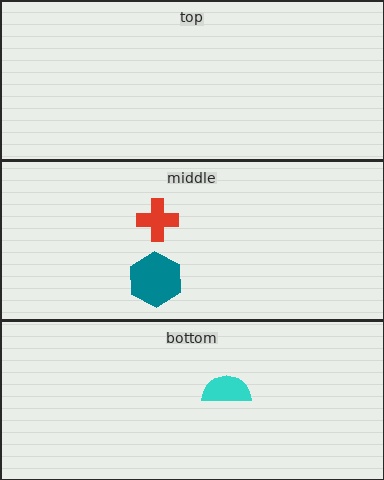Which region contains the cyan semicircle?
The bottom region.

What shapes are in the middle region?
The red cross, the teal hexagon.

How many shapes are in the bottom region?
1.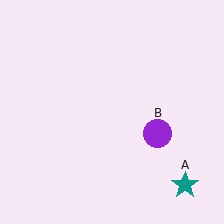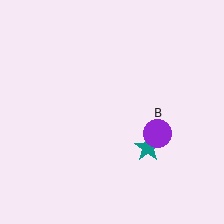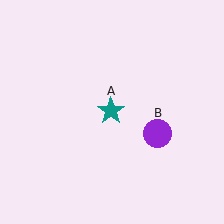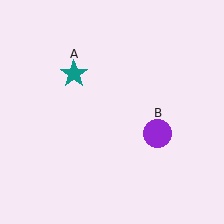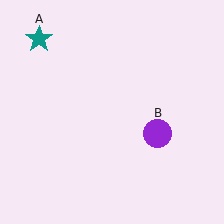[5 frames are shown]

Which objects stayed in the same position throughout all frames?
Purple circle (object B) remained stationary.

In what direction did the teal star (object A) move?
The teal star (object A) moved up and to the left.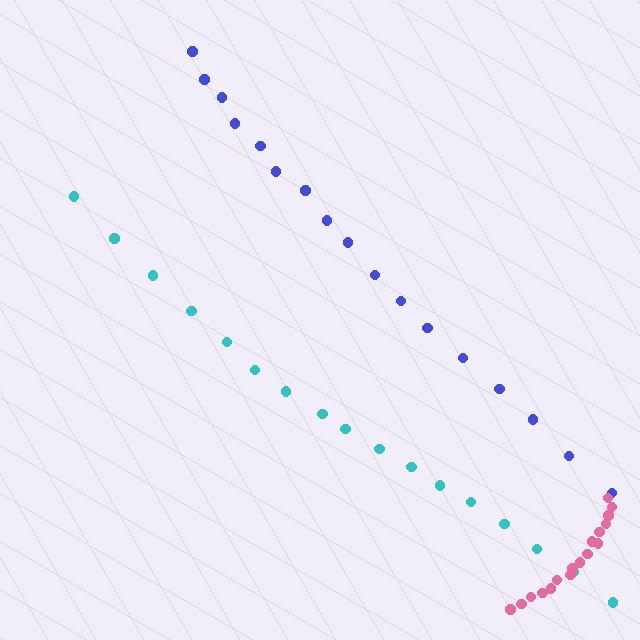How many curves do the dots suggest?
There are 3 distinct paths.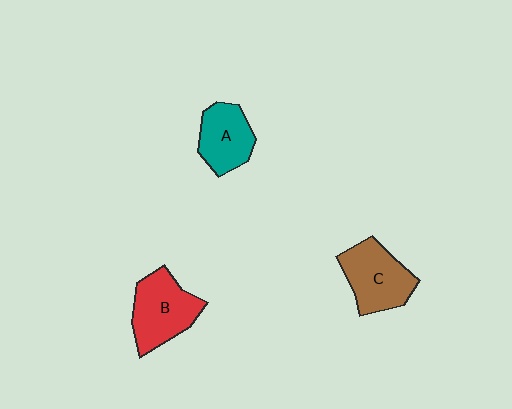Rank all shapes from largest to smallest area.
From largest to smallest: B (red), C (brown), A (teal).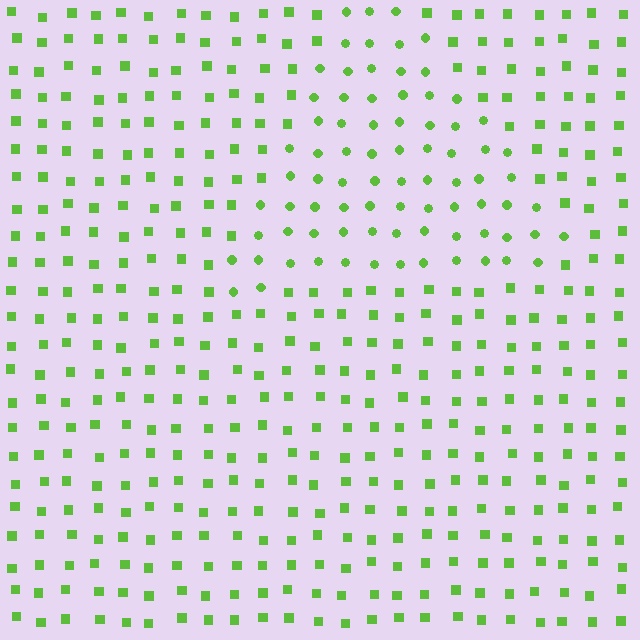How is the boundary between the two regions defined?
The boundary is defined by a change in element shape: circles inside vs. squares outside. All elements share the same color and spacing.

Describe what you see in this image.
The image is filled with small lime elements arranged in a uniform grid. A triangle-shaped region contains circles, while the surrounding area contains squares. The boundary is defined purely by the change in element shape.